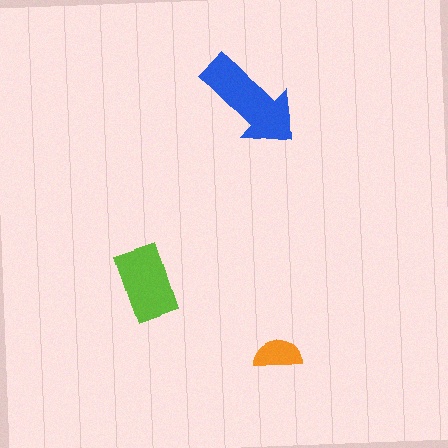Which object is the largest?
The blue arrow.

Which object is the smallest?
The orange semicircle.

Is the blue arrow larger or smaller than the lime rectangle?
Larger.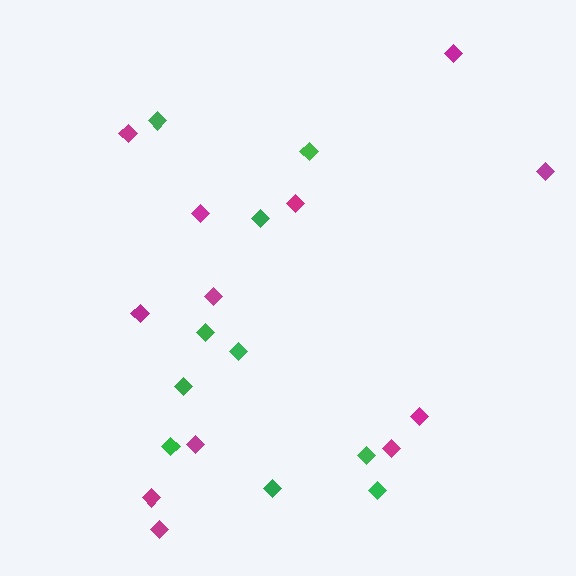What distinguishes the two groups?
There are 2 groups: one group of green diamonds (10) and one group of magenta diamonds (12).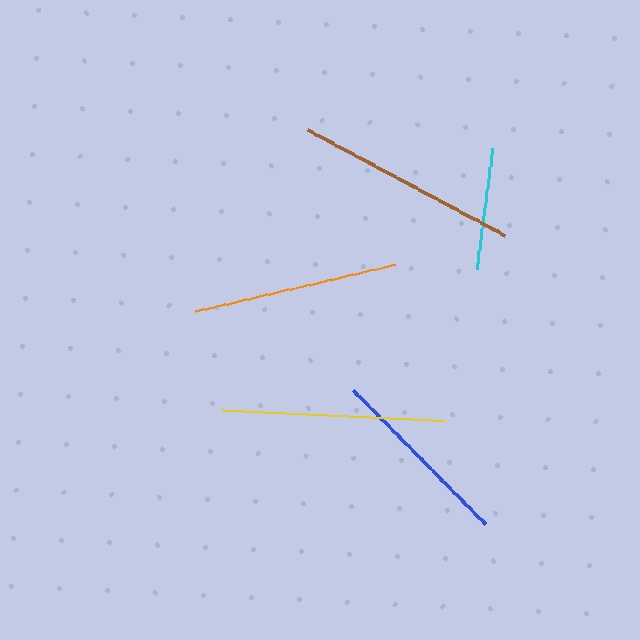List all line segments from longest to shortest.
From longest to shortest: brown, yellow, orange, blue, cyan.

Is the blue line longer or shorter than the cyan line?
The blue line is longer than the cyan line.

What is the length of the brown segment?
The brown segment is approximately 224 pixels long.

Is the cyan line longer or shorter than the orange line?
The orange line is longer than the cyan line.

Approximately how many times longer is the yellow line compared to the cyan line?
The yellow line is approximately 1.8 times the length of the cyan line.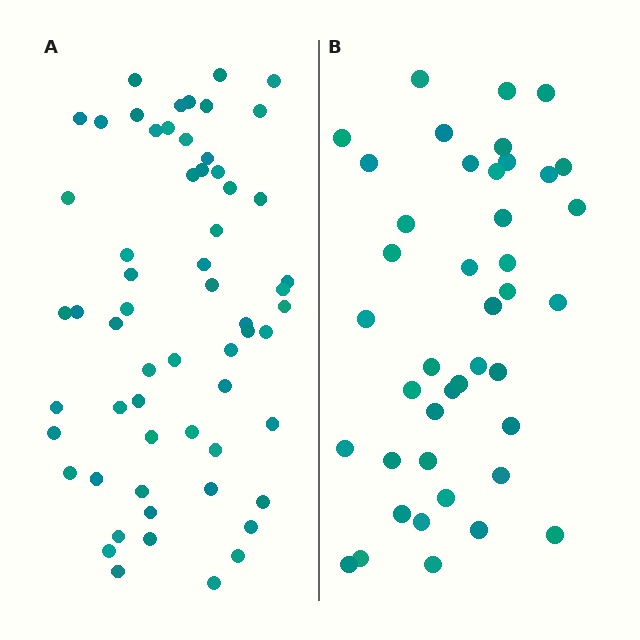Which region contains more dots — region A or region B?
Region A (the left region) has more dots.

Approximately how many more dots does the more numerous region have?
Region A has approximately 20 more dots than region B.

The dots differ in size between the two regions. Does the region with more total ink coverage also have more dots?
No. Region B has more total ink coverage because its dots are larger, but region A actually contains more individual dots. Total area can be misleading — the number of items is what matters here.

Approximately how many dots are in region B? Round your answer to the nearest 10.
About 40 dots. (The exact count is 42, which rounds to 40.)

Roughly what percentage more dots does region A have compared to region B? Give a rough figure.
About 45% more.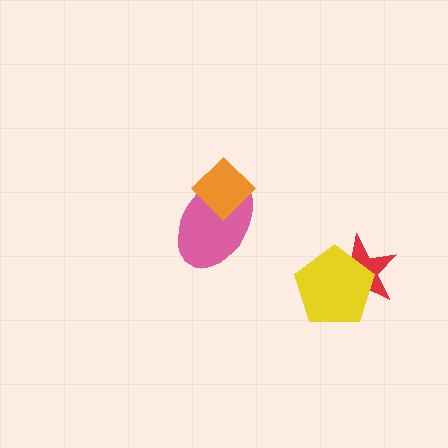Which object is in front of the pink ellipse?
The orange diamond is in front of the pink ellipse.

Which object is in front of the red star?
The yellow pentagon is in front of the red star.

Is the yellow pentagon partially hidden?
No, no other shape covers it.